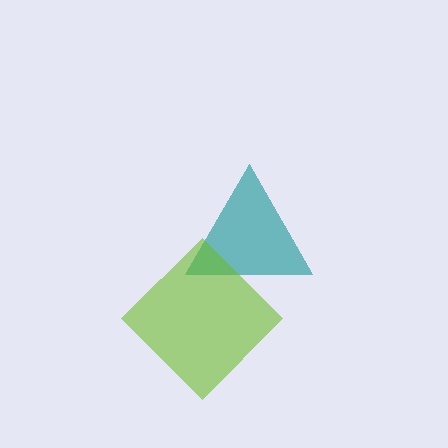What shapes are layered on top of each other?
The layered shapes are: a teal triangle, a lime diamond.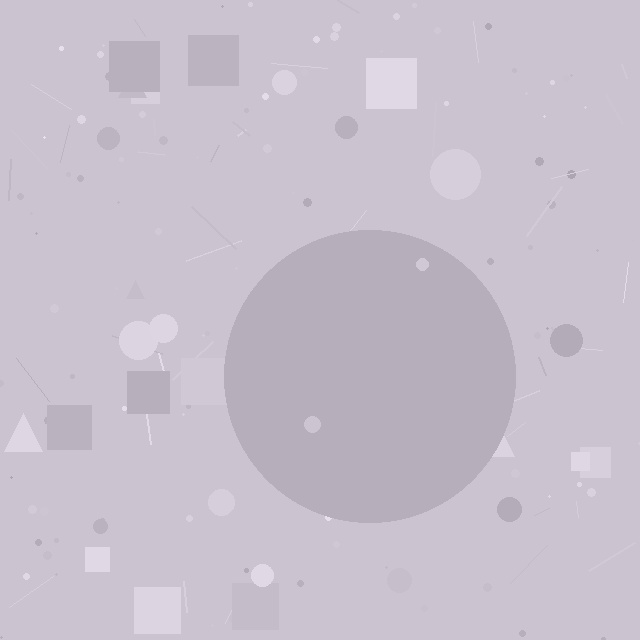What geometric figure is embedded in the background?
A circle is embedded in the background.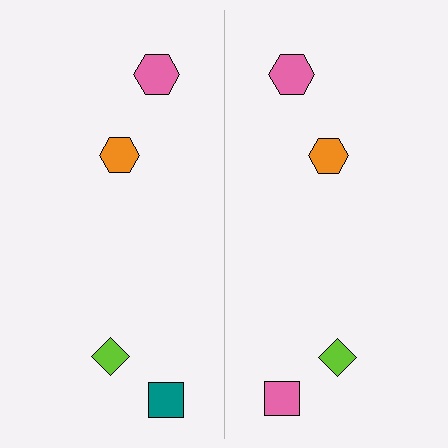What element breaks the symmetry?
The pink square on the right side breaks the symmetry — its mirror counterpart is teal.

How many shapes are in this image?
There are 8 shapes in this image.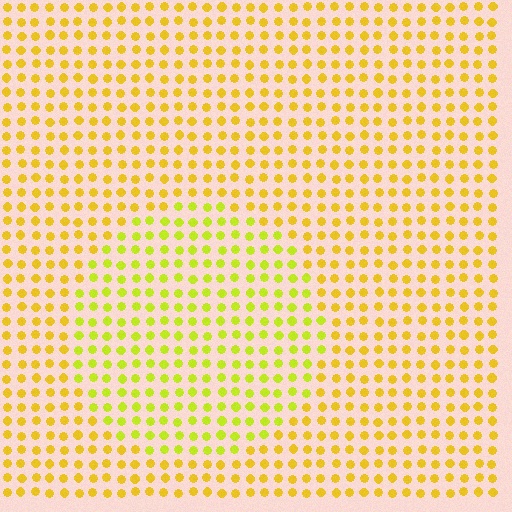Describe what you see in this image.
The image is filled with small yellow elements in a uniform arrangement. A circle-shaped region is visible where the elements are tinted to a slightly different hue, forming a subtle color boundary.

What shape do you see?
I see a circle.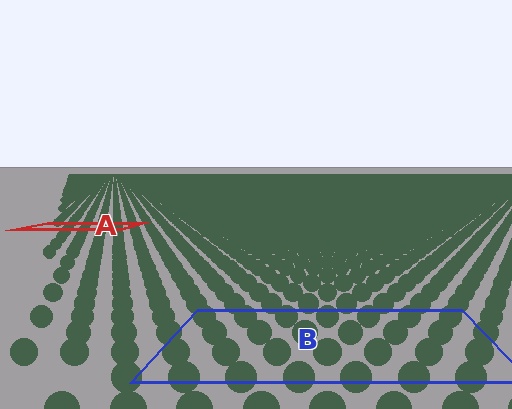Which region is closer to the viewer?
Region B is closer. The texture elements there are larger and more spread out.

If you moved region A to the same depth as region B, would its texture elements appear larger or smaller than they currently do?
They would appear larger. At a closer depth, the same texture elements are projected at a bigger on-screen size.